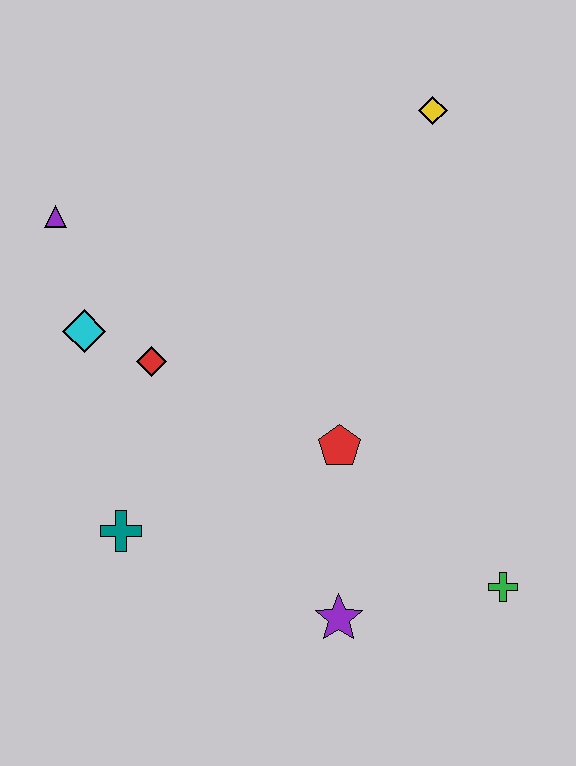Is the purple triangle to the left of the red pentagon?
Yes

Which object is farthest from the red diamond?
The green cross is farthest from the red diamond.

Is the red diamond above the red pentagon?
Yes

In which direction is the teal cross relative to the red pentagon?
The teal cross is to the left of the red pentagon.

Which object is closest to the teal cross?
The red diamond is closest to the teal cross.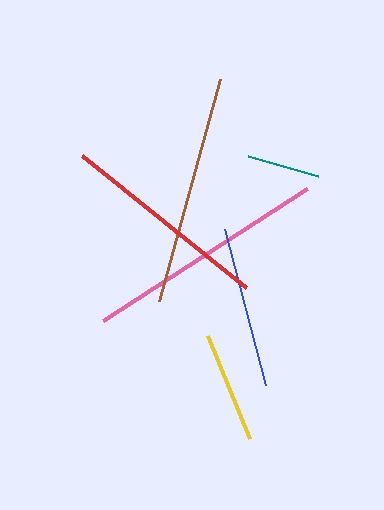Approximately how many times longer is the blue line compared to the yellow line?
The blue line is approximately 1.4 times the length of the yellow line.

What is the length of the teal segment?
The teal segment is approximately 73 pixels long.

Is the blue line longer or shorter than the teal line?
The blue line is longer than the teal line.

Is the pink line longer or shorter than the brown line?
The pink line is longer than the brown line.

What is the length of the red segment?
The red segment is approximately 210 pixels long.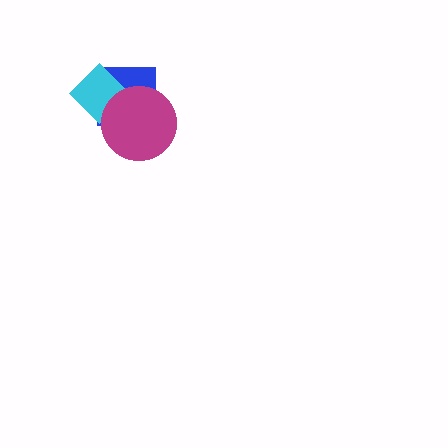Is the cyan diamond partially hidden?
Yes, it is partially covered by another shape.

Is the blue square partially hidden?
Yes, it is partially covered by another shape.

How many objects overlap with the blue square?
2 objects overlap with the blue square.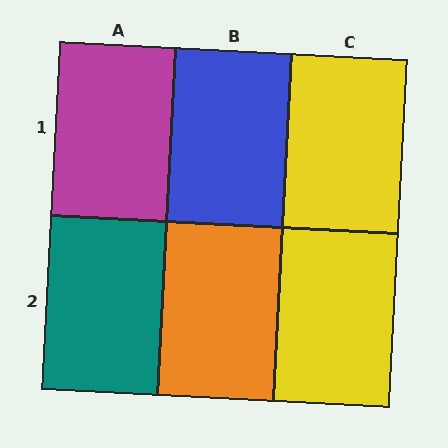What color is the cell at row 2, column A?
Teal.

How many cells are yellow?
2 cells are yellow.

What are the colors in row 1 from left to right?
Magenta, blue, yellow.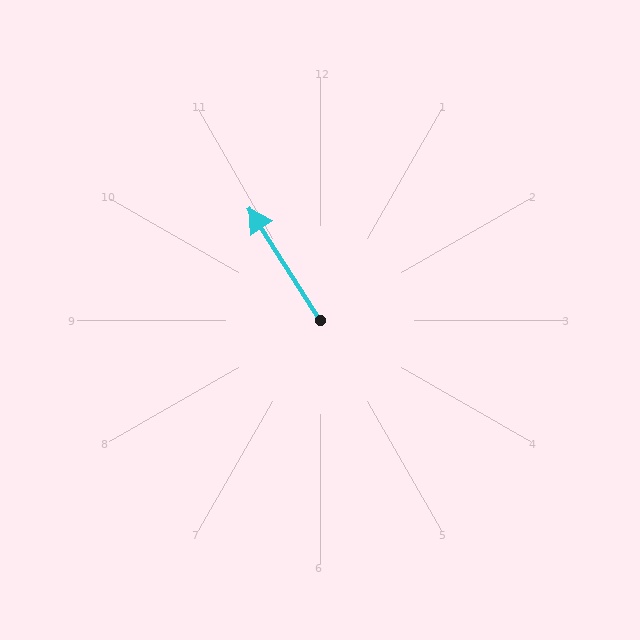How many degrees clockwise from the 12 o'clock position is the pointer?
Approximately 327 degrees.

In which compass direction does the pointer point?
Northwest.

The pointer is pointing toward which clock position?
Roughly 11 o'clock.